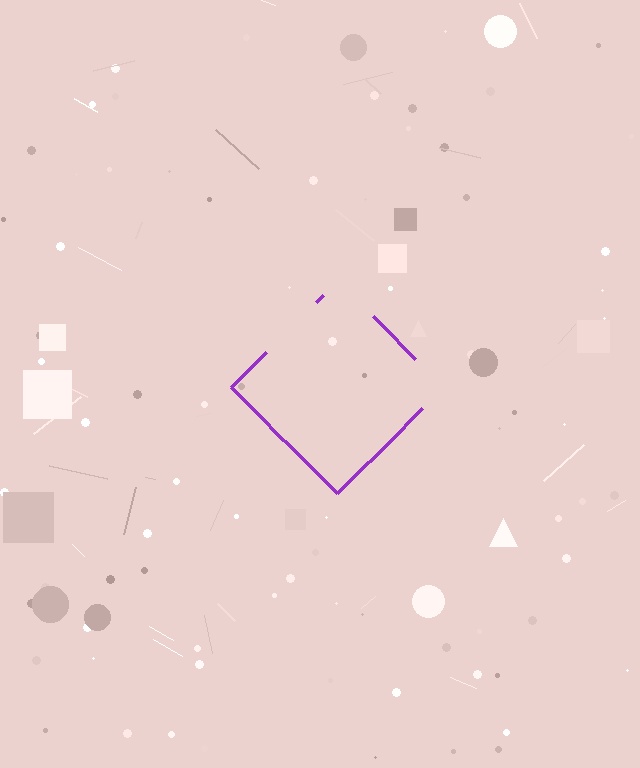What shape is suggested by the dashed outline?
The dashed outline suggests a diamond.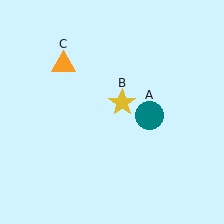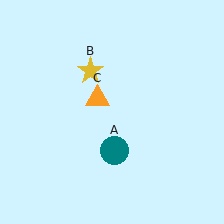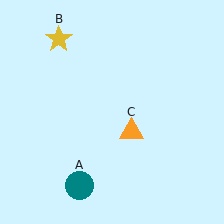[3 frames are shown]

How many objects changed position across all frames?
3 objects changed position: teal circle (object A), yellow star (object B), orange triangle (object C).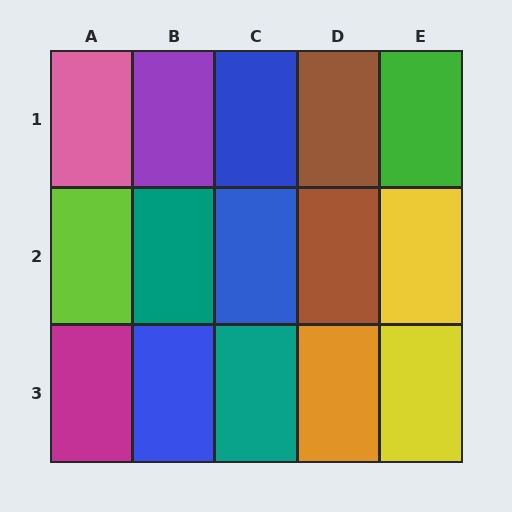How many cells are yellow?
2 cells are yellow.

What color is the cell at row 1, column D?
Brown.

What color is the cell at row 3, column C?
Teal.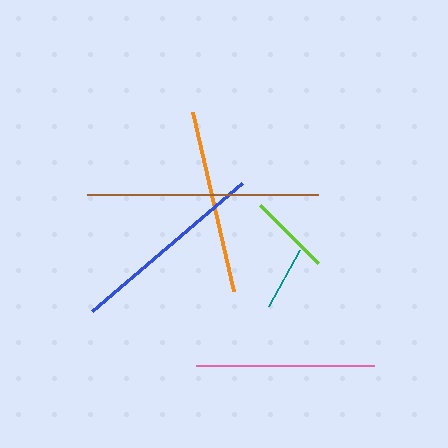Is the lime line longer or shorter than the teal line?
The lime line is longer than the teal line.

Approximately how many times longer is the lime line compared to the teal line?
The lime line is approximately 1.3 times the length of the teal line.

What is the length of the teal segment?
The teal segment is approximately 64 pixels long.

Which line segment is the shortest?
The teal line is the shortest at approximately 64 pixels.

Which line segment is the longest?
The brown line is the longest at approximately 231 pixels.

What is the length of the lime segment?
The lime segment is approximately 82 pixels long.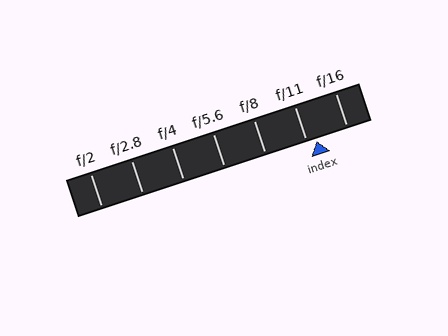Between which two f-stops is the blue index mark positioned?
The index mark is between f/11 and f/16.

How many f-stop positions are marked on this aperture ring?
There are 7 f-stop positions marked.